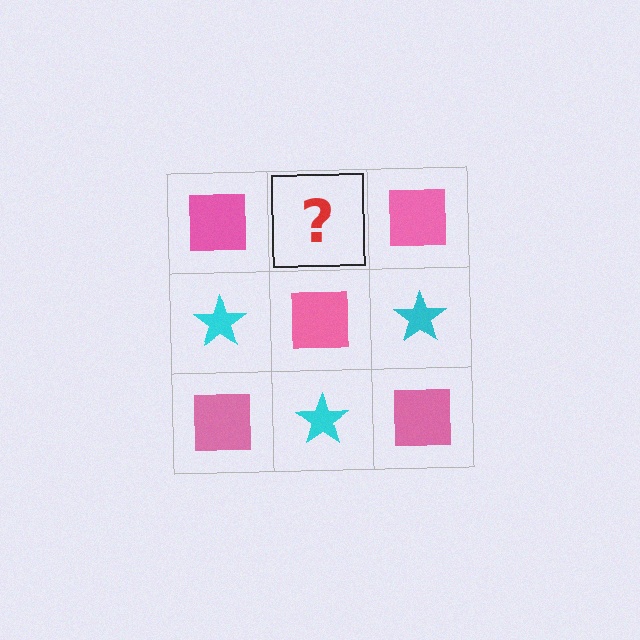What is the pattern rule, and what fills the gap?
The rule is that it alternates pink square and cyan star in a checkerboard pattern. The gap should be filled with a cyan star.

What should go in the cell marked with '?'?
The missing cell should contain a cyan star.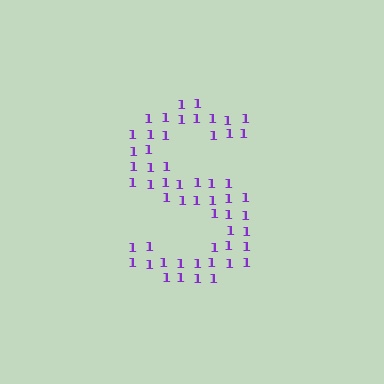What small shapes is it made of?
It is made of small digit 1's.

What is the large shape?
The large shape is the letter S.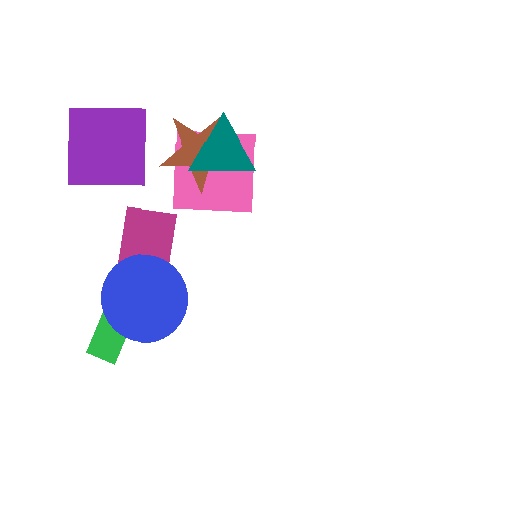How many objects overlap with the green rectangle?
1 object overlaps with the green rectangle.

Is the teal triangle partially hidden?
No, no other shape covers it.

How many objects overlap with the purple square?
0 objects overlap with the purple square.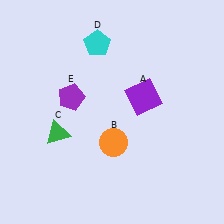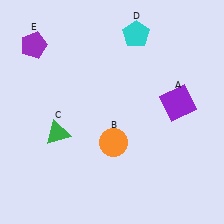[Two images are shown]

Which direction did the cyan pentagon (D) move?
The cyan pentagon (D) moved right.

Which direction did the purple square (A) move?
The purple square (A) moved right.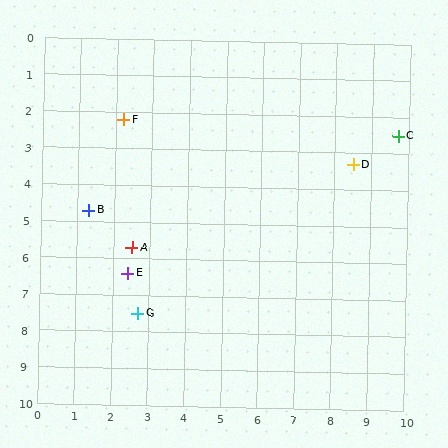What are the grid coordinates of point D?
Point D is at approximately (8.5, 3.3).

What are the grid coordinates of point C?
Point C is at approximately (9.7, 2.5).